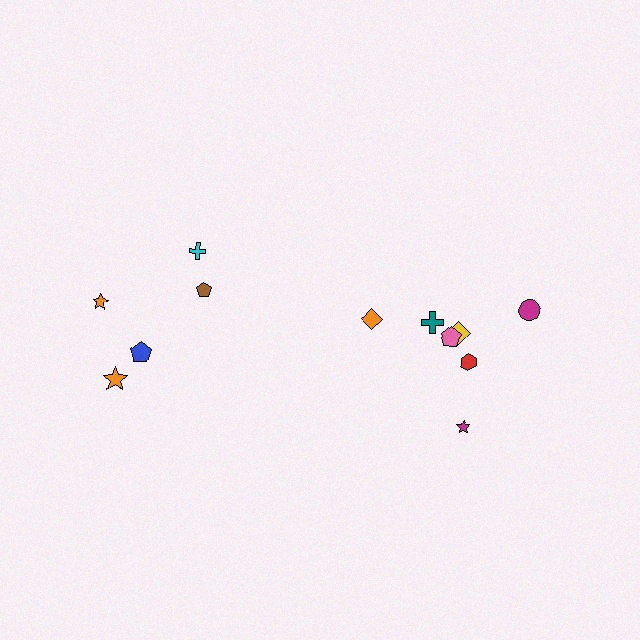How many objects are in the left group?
There are 5 objects.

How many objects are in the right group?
There are 7 objects.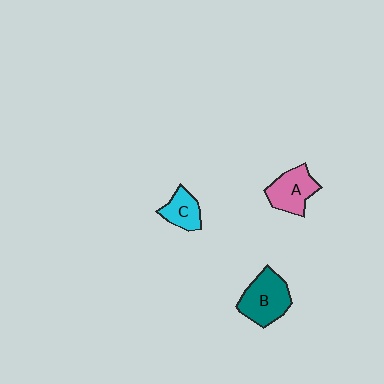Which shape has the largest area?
Shape B (teal).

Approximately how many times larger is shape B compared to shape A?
Approximately 1.2 times.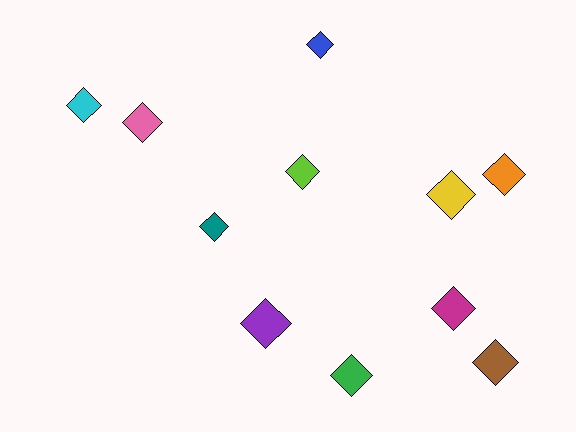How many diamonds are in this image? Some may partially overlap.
There are 11 diamonds.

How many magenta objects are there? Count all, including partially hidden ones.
There is 1 magenta object.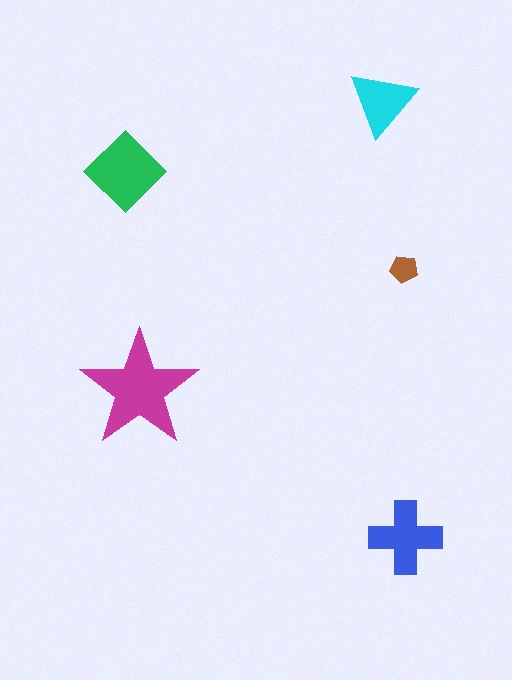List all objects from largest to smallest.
The magenta star, the green diamond, the blue cross, the cyan triangle, the brown pentagon.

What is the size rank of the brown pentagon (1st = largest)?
5th.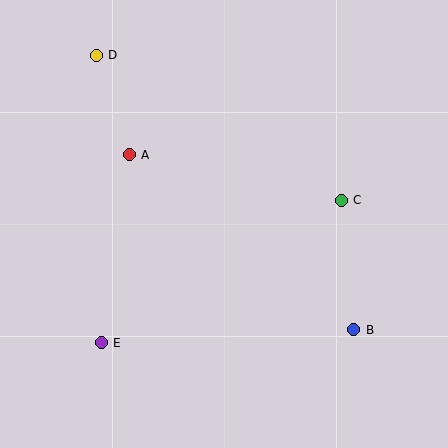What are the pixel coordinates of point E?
Point E is at (101, 343).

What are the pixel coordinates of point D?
Point D is at (96, 55).